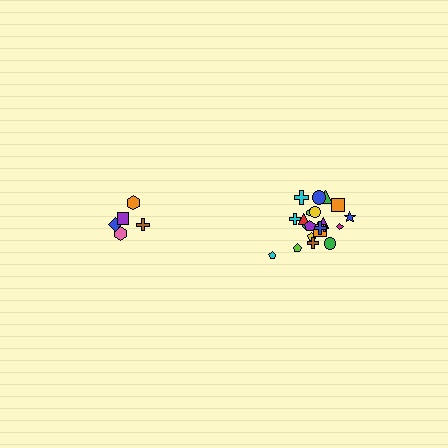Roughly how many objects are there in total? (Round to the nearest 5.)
Roughly 25 objects in total.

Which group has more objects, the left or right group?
The right group.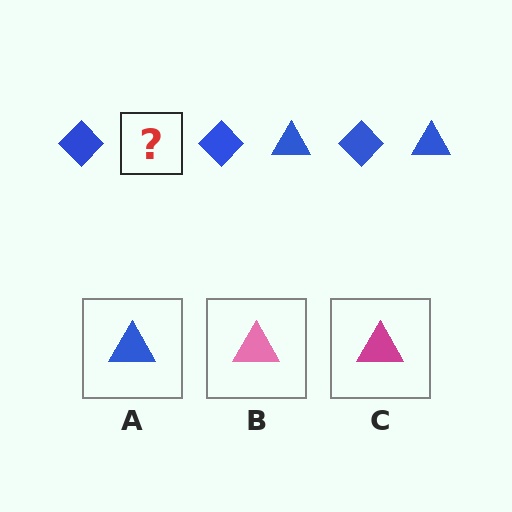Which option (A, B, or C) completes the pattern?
A.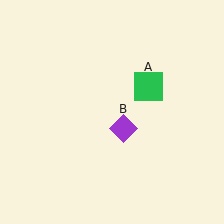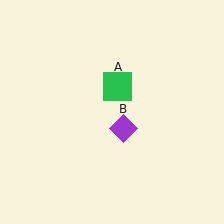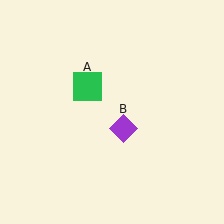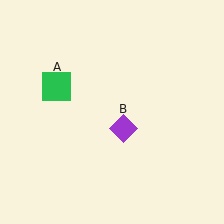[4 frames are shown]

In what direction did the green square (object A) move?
The green square (object A) moved left.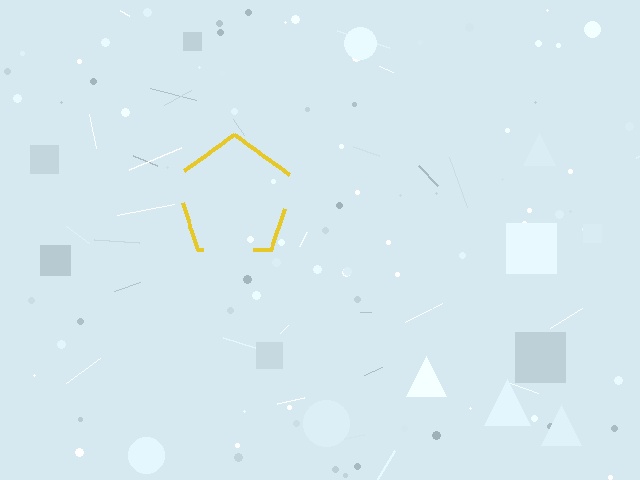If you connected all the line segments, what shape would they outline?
They would outline a pentagon.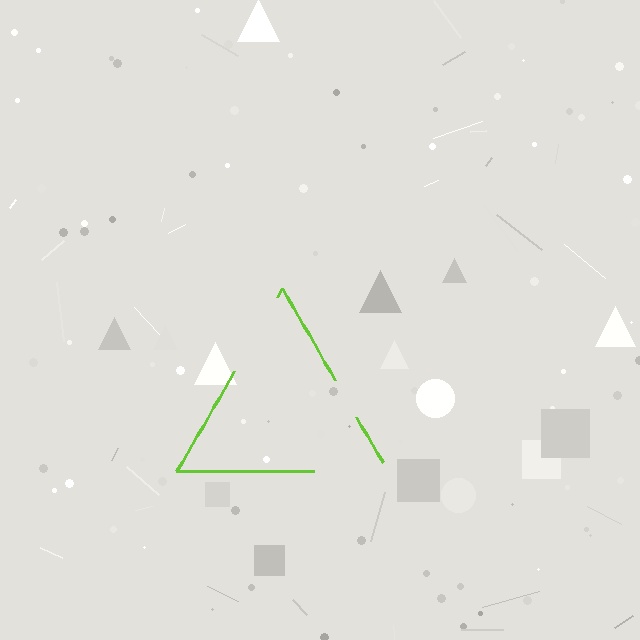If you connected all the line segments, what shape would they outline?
They would outline a triangle.